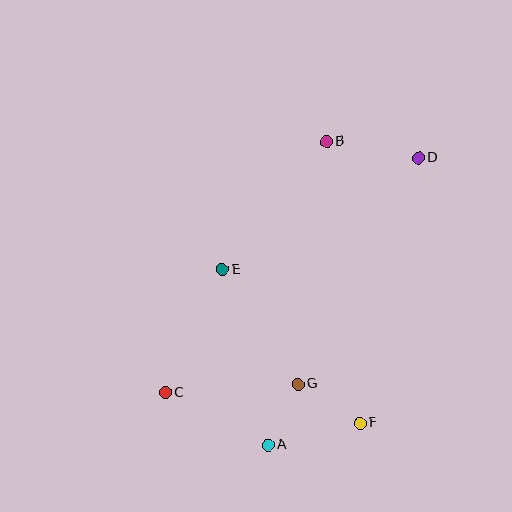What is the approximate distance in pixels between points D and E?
The distance between D and E is approximately 226 pixels.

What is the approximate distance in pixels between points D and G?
The distance between D and G is approximately 257 pixels.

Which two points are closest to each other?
Points A and G are closest to each other.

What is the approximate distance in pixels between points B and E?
The distance between B and E is approximately 165 pixels.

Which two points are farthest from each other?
Points C and D are farthest from each other.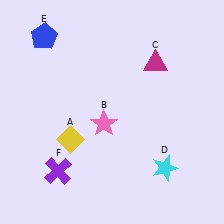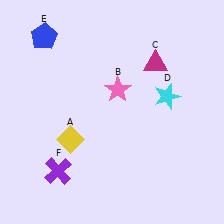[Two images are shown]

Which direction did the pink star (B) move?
The pink star (B) moved up.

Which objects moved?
The objects that moved are: the pink star (B), the cyan star (D).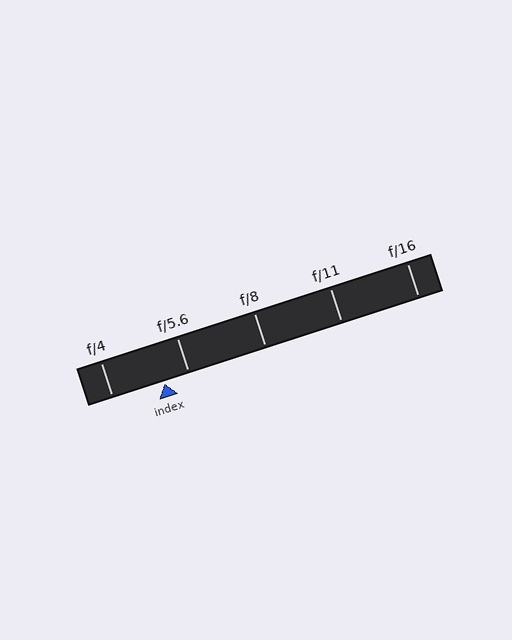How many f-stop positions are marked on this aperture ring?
There are 5 f-stop positions marked.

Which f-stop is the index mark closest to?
The index mark is closest to f/5.6.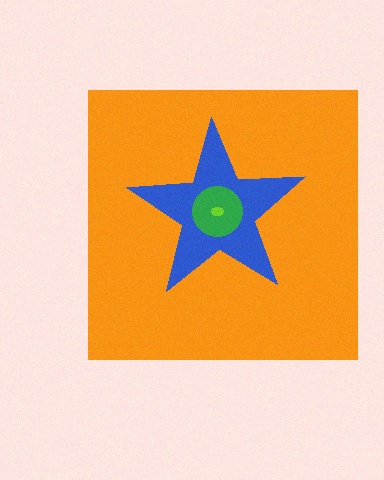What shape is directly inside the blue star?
The green circle.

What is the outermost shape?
The orange square.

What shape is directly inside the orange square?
The blue star.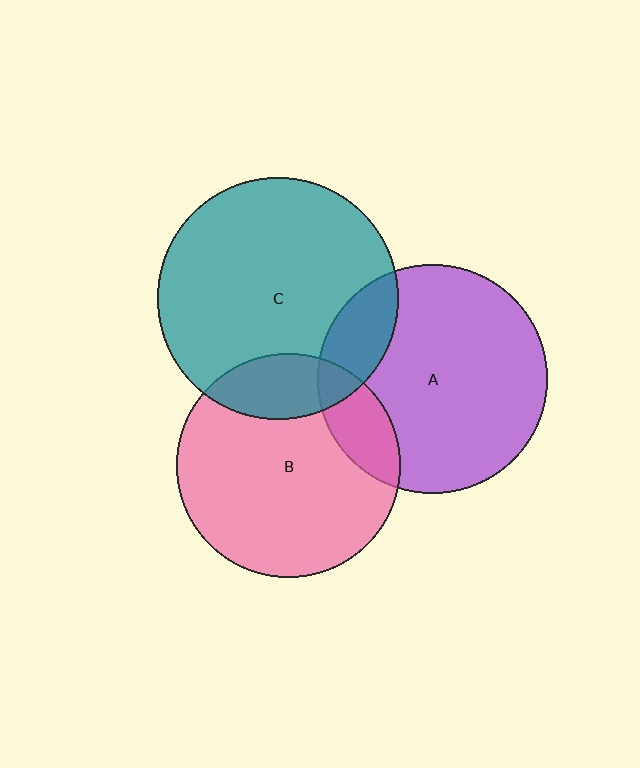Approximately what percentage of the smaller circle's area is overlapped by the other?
Approximately 15%.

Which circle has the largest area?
Circle C (teal).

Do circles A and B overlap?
Yes.